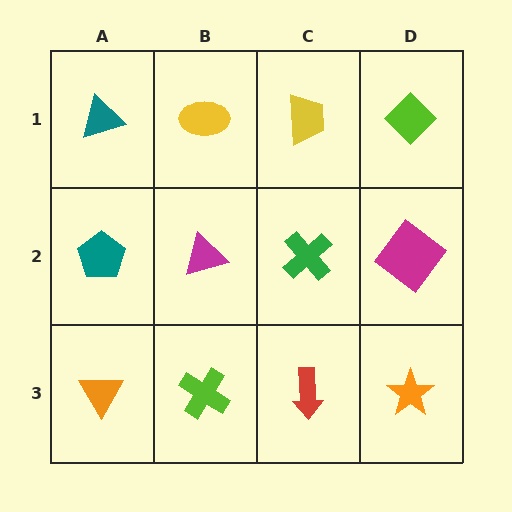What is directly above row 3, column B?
A magenta triangle.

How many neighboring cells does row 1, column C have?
3.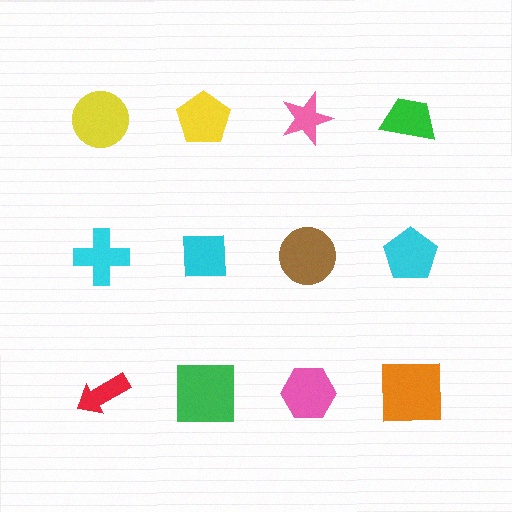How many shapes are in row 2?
4 shapes.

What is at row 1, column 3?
A pink star.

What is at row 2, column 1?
A cyan cross.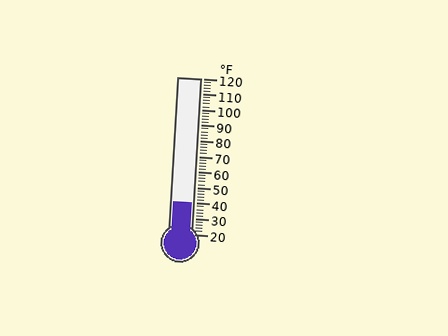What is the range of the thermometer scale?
The thermometer scale ranges from 20°F to 120°F.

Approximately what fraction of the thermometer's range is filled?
The thermometer is filled to approximately 20% of its range.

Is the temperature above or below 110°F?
The temperature is below 110°F.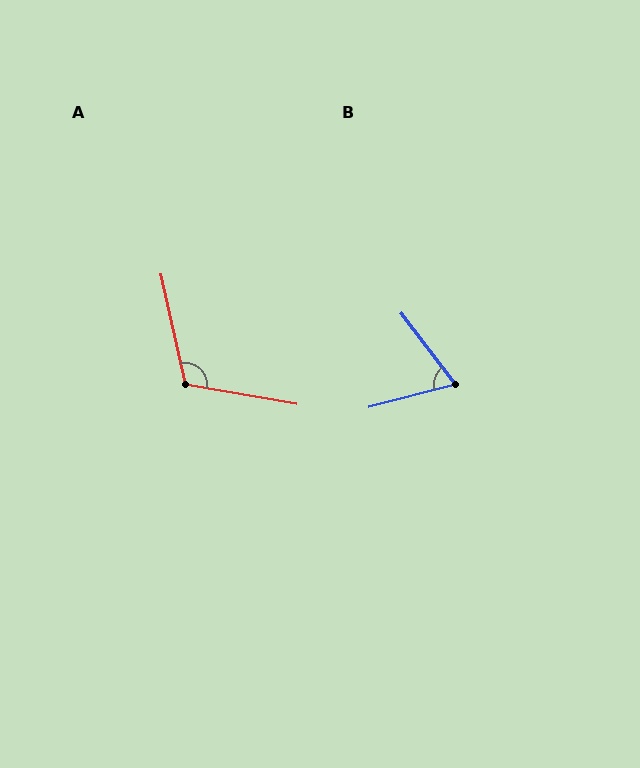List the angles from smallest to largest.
B (67°), A (113°).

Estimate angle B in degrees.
Approximately 67 degrees.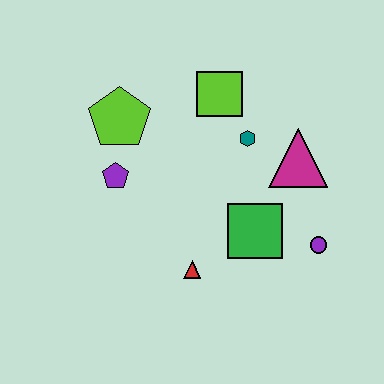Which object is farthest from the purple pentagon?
The purple circle is farthest from the purple pentagon.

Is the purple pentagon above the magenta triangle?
No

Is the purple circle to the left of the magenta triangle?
No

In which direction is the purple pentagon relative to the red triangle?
The purple pentagon is above the red triangle.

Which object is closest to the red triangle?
The green square is closest to the red triangle.